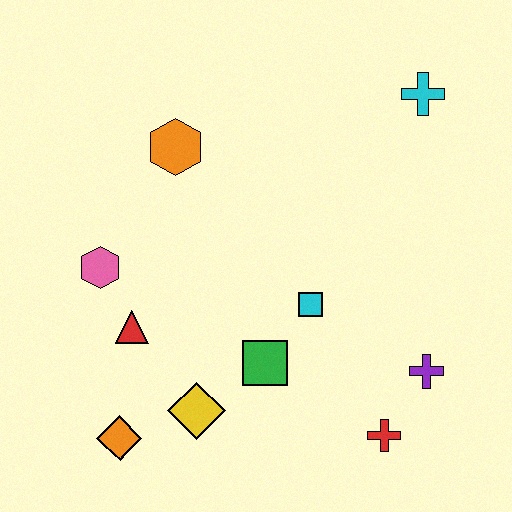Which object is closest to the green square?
The cyan square is closest to the green square.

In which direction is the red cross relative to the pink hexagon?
The red cross is to the right of the pink hexagon.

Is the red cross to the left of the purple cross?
Yes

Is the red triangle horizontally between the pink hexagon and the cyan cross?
Yes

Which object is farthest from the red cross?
The orange hexagon is farthest from the red cross.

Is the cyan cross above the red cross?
Yes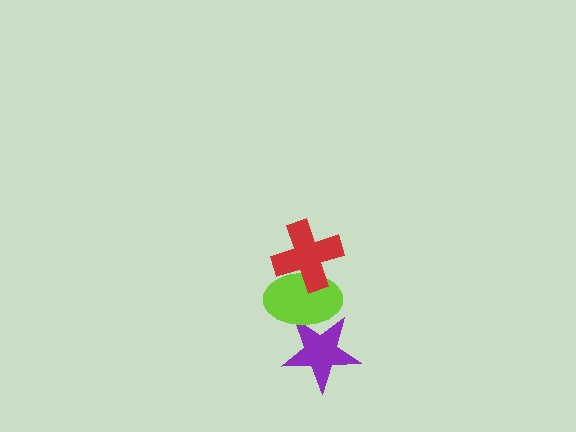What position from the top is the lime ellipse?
The lime ellipse is 2nd from the top.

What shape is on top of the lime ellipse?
The red cross is on top of the lime ellipse.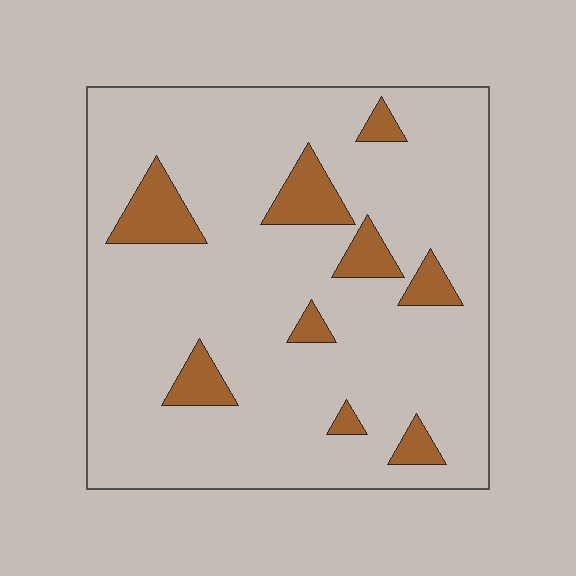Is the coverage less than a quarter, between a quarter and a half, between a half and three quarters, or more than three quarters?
Less than a quarter.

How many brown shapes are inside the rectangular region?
9.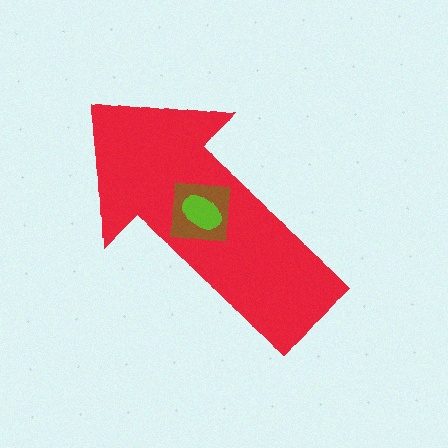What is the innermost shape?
The lime ellipse.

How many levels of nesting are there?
3.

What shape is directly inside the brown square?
The lime ellipse.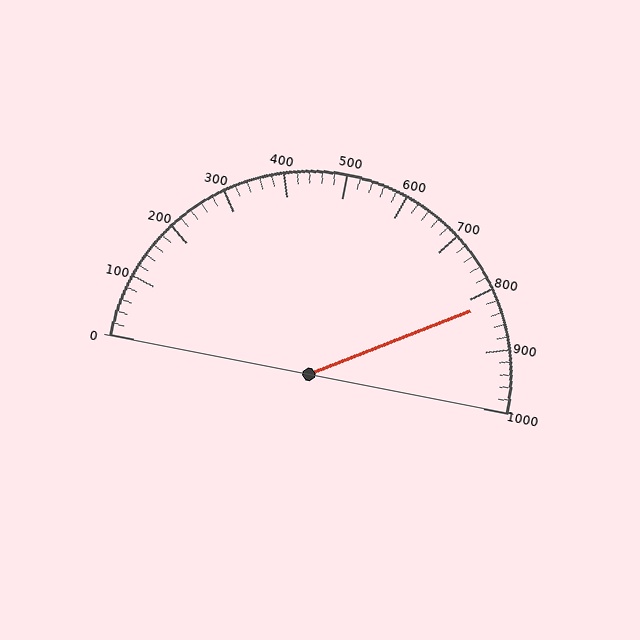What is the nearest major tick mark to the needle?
The nearest major tick mark is 800.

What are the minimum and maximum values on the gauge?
The gauge ranges from 0 to 1000.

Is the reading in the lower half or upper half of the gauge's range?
The reading is in the upper half of the range (0 to 1000).